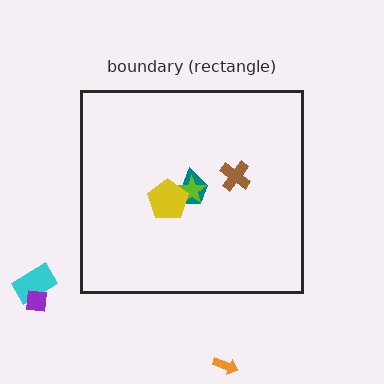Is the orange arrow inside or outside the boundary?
Outside.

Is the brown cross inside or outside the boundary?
Inside.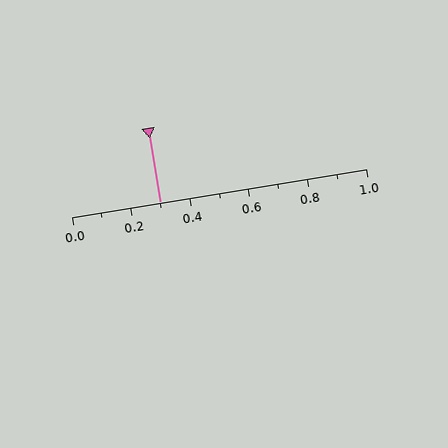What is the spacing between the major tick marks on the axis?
The major ticks are spaced 0.2 apart.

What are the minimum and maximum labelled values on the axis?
The axis runs from 0.0 to 1.0.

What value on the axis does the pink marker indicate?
The marker indicates approximately 0.3.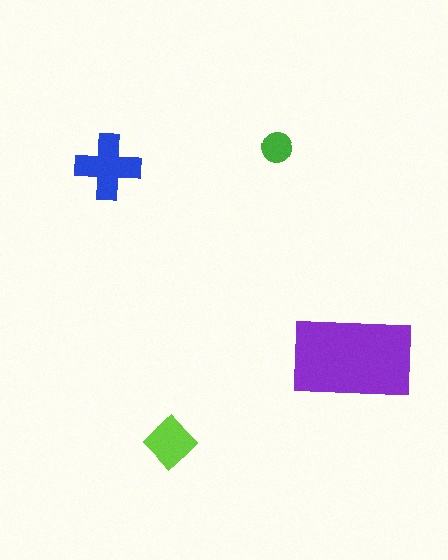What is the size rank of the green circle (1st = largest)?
4th.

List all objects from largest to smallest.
The purple rectangle, the blue cross, the lime diamond, the green circle.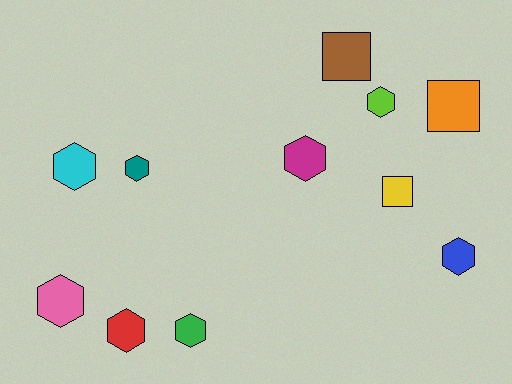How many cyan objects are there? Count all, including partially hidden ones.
There is 1 cyan object.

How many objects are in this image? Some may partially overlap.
There are 11 objects.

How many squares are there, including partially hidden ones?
There are 3 squares.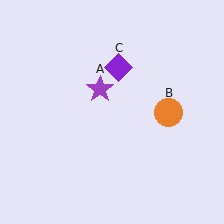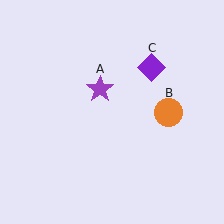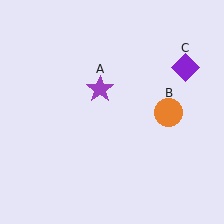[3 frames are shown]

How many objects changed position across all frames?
1 object changed position: purple diamond (object C).